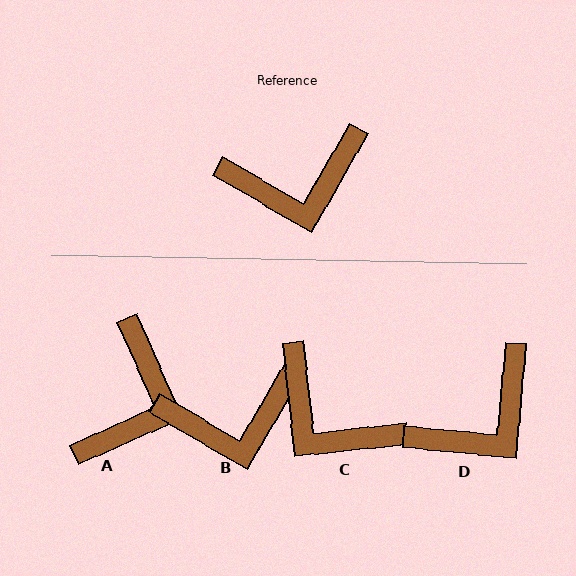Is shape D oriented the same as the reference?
No, it is off by about 25 degrees.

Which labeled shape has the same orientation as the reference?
B.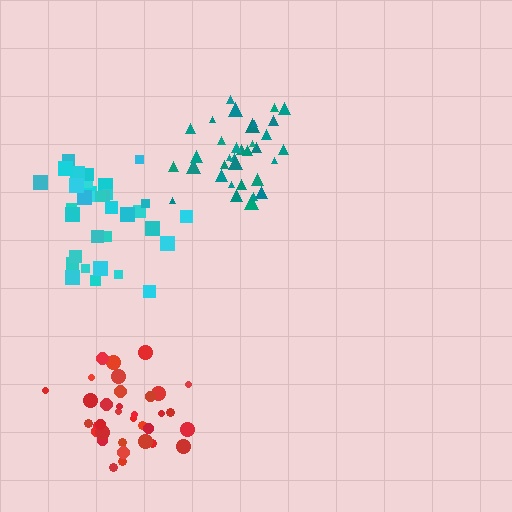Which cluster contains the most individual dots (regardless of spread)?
Red (35).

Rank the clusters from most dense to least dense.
teal, red, cyan.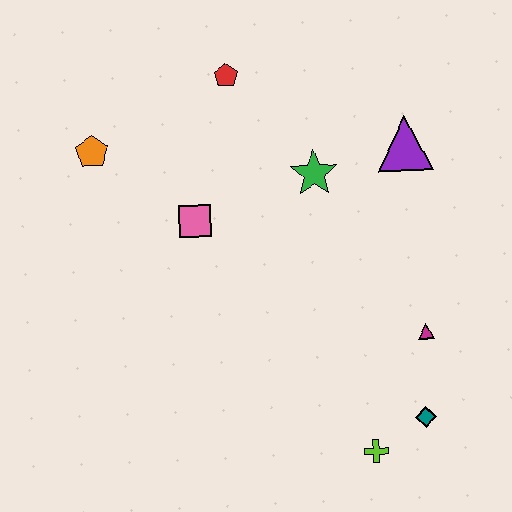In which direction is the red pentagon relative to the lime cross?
The red pentagon is above the lime cross.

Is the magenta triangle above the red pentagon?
No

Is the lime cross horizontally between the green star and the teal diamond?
Yes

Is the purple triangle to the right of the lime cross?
Yes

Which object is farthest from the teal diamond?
The orange pentagon is farthest from the teal diamond.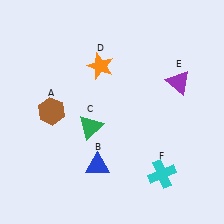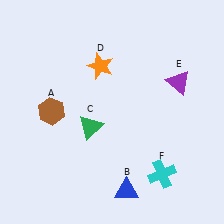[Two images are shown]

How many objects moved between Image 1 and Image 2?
1 object moved between the two images.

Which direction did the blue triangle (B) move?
The blue triangle (B) moved right.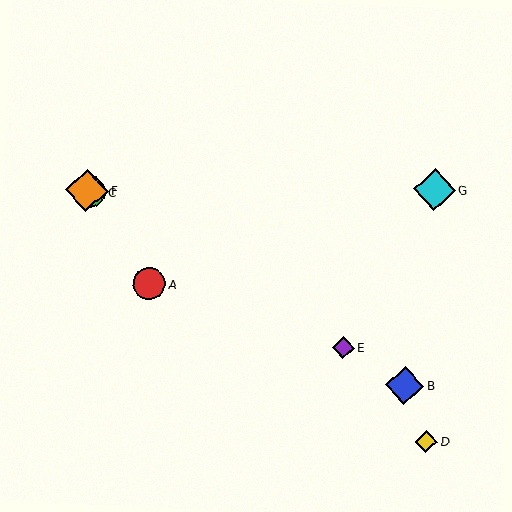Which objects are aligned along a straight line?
Objects B, C, E, F are aligned along a straight line.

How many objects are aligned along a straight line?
4 objects (B, C, E, F) are aligned along a straight line.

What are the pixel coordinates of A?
Object A is at (149, 284).